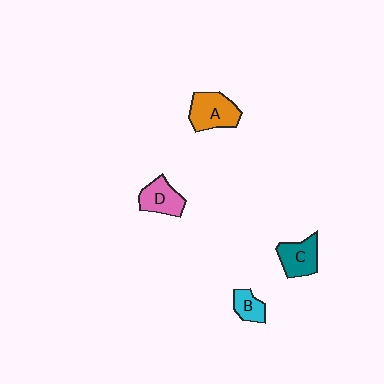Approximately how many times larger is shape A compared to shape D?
Approximately 1.3 times.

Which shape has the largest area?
Shape A (orange).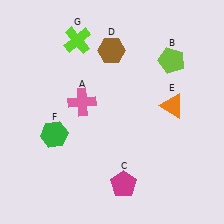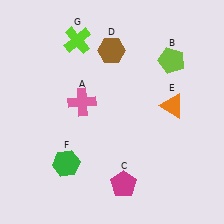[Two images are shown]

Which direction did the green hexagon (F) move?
The green hexagon (F) moved down.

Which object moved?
The green hexagon (F) moved down.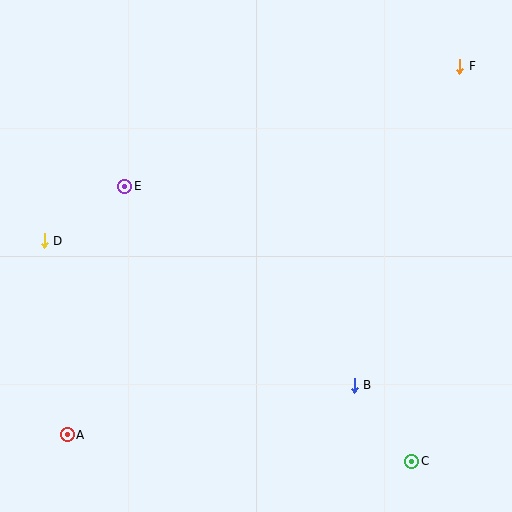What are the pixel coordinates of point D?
Point D is at (44, 241).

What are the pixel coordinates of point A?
Point A is at (67, 435).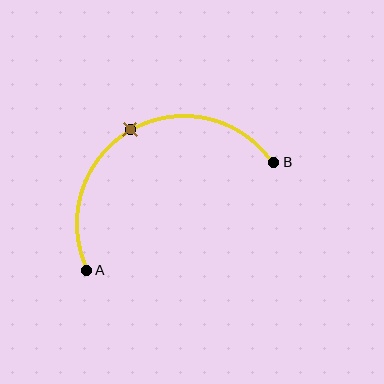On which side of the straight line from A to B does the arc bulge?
The arc bulges above the straight line connecting A and B.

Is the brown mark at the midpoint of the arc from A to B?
Yes. The brown mark lies on the arc at equal arc-length from both A and B — it is the arc midpoint.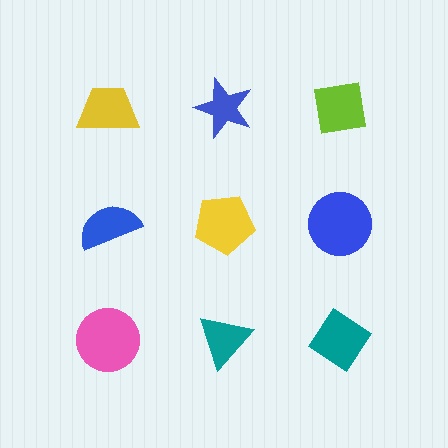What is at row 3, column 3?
A teal diamond.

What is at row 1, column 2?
A blue star.